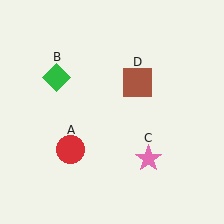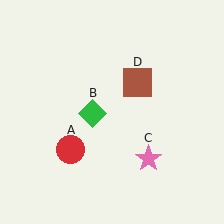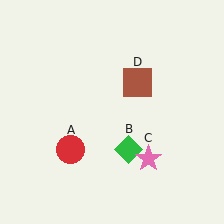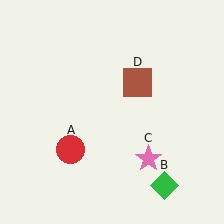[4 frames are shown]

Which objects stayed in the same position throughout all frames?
Red circle (object A) and pink star (object C) and brown square (object D) remained stationary.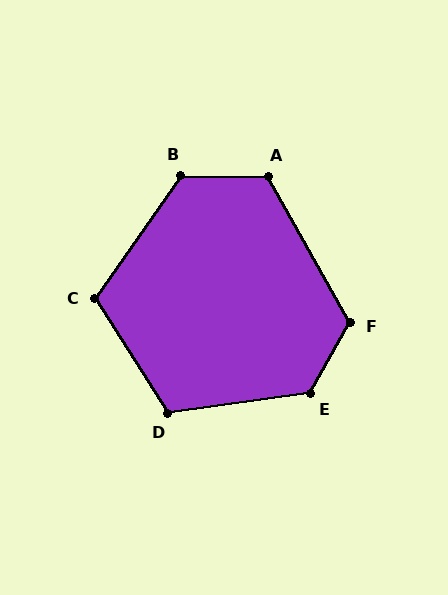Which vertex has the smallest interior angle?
C, at approximately 113 degrees.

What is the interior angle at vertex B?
Approximately 125 degrees (obtuse).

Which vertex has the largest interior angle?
E, at approximately 128 degrees.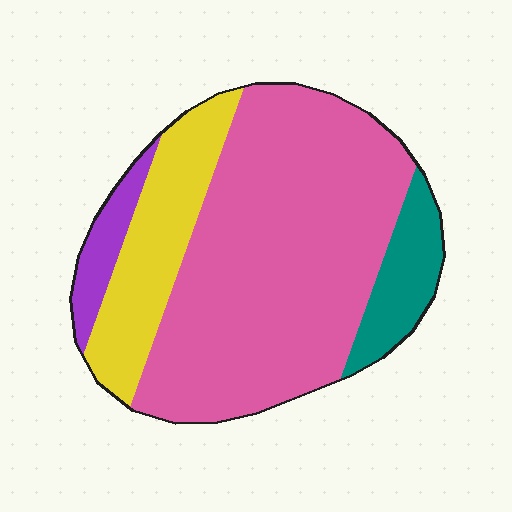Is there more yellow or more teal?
Yellow.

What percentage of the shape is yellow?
Yellow covers roughly 20% of the shape.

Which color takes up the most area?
Pink, at roughly 65%.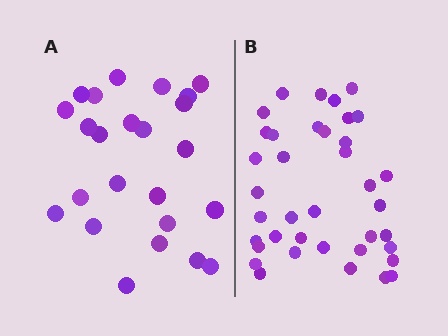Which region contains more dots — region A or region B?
Region B (the right region) has more dots.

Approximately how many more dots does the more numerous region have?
Region B has approximately 15 more dots than region A.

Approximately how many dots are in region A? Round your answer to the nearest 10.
About 20 dots. (The exact count is 24, which rounds to 20.)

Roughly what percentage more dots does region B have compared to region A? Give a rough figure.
About 60% more.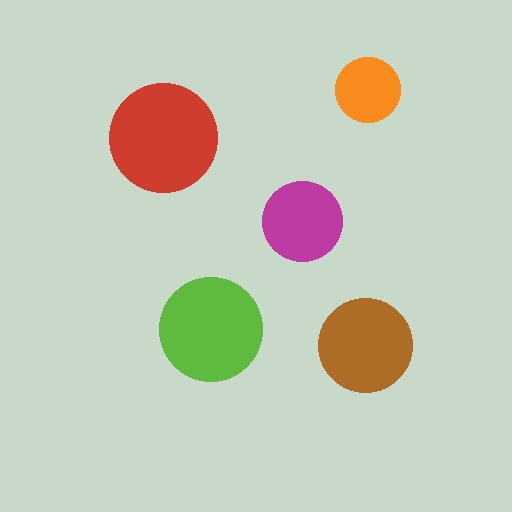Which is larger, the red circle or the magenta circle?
The red one.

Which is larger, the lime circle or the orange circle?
The lime one.